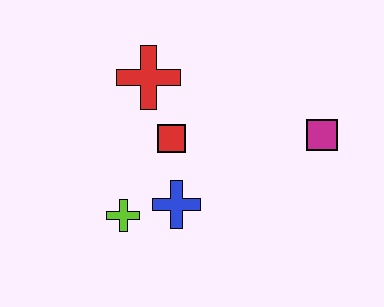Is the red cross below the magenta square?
No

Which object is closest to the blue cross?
The lime cross is closest to the blue cross.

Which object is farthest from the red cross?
The magenta square is farthest from the red cross.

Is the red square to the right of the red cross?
Yes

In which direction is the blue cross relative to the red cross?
The blue cross is below the red cross.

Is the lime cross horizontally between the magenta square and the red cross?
No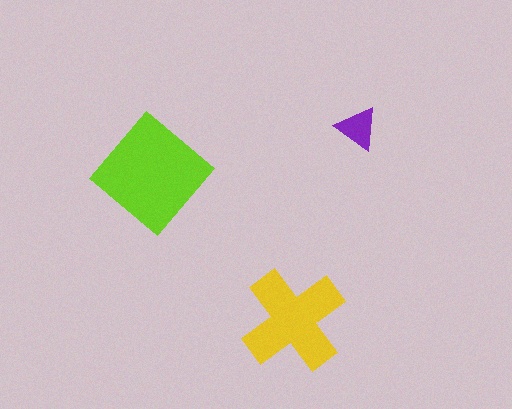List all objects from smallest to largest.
The purple triangle, the yellow cross, the lime diamond.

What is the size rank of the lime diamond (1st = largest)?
1st.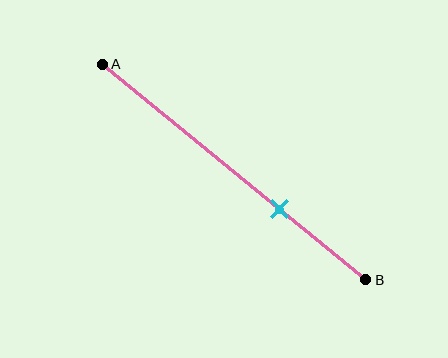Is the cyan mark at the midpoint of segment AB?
No, the mark is at about 65% from A, not at the 50% midpoint.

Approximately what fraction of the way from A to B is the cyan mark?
The cyan mark is approximately 65% of the way from A to B.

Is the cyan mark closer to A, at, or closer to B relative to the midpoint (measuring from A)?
The cyan mark is closer to point B than the midpoint of segment AB.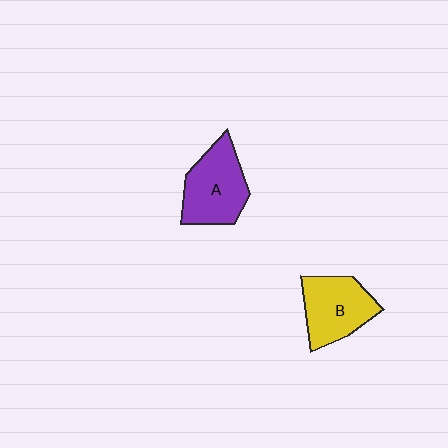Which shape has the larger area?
Shape A (purple).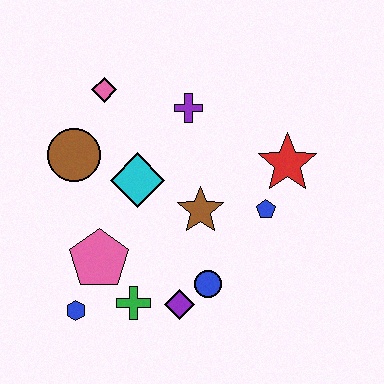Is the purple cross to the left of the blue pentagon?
Yes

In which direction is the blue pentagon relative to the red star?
The blue pentagon is below the red star.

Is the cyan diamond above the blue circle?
Yes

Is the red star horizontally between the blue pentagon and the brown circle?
No